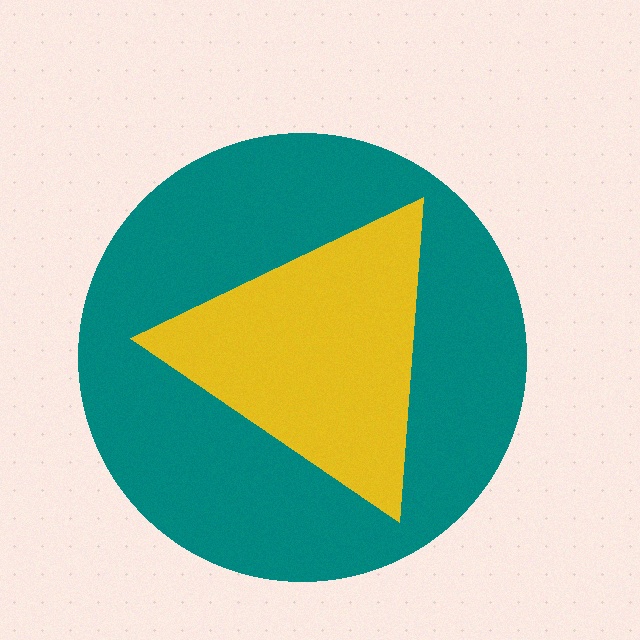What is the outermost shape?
The teal circle.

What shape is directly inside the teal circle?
The yellow triangle.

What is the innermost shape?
The yellow triangle.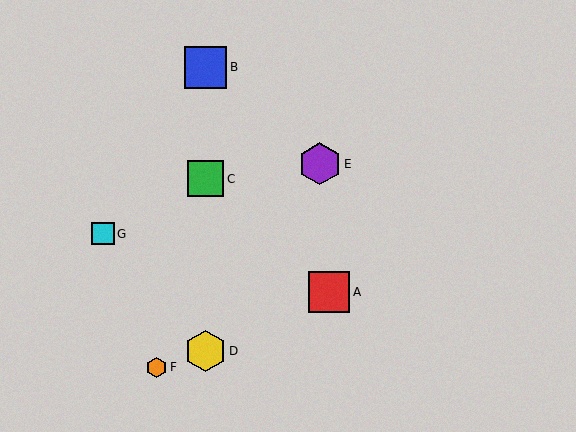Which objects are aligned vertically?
Objects B, C, D are aligned vertically.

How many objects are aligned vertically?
3 objects (B, C, D) are aligned vertically.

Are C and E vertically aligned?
No, C is at x≈206 and E is at x≈320.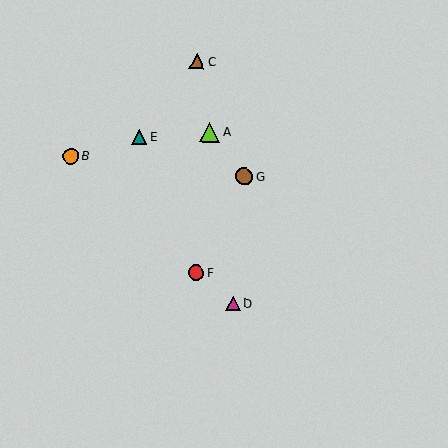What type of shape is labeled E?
Shape E is a teal triangle.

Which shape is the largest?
The lime triangle (labeled A) is the largest.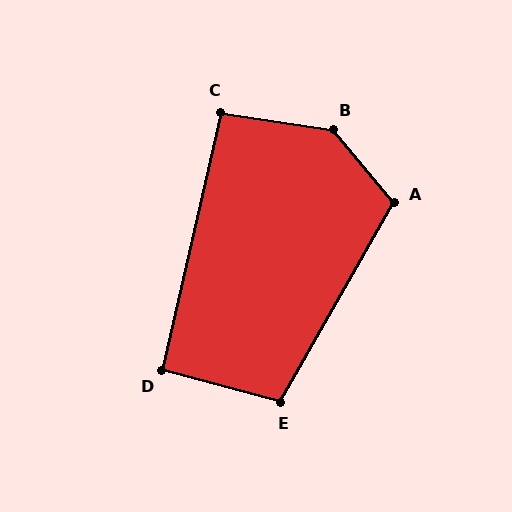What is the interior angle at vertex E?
Approximately 105 degrees (obtuse).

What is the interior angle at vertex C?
Approximately 94 degrees (approximately right).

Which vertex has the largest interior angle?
B, at approximately 139 degrees.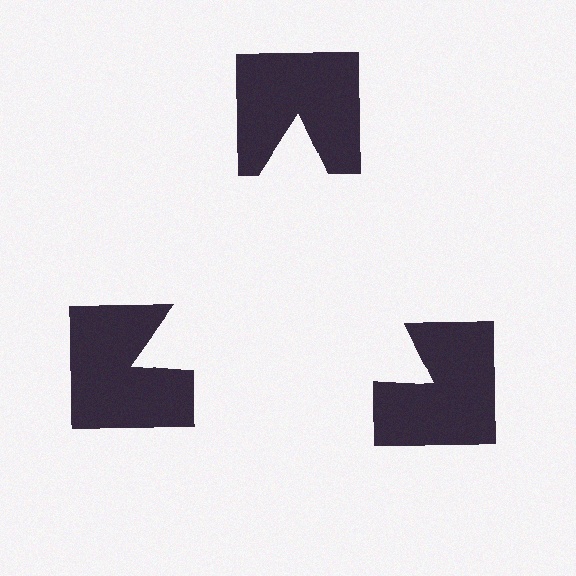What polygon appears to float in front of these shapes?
An illusory triangle — its edges are inferred from the aligned wedge cuts in the notched squares, not physically drawn.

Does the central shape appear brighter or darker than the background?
It typically appears slightly brighter than the background, even though no actual brightness change is drawn.